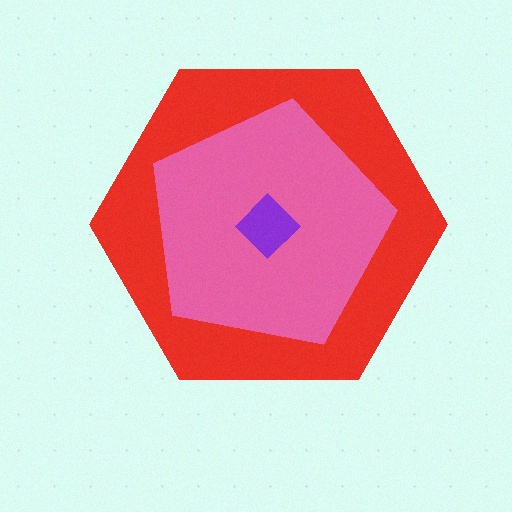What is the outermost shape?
The red hexagon.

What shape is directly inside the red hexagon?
The pink pentagon.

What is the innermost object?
The purple diamond.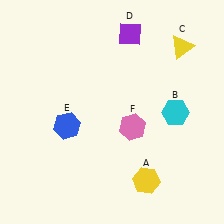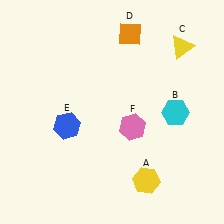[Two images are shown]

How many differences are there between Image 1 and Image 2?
There is 1 difference between the two images.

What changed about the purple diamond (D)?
In Image 1, D is purple. In Image 2, it changed to orange.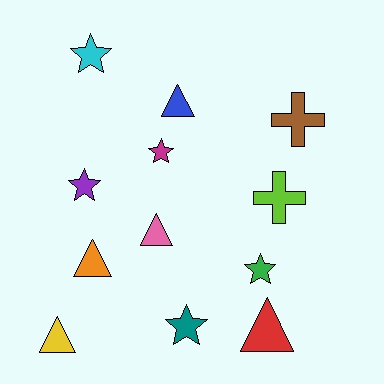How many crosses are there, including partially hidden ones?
There are 2 crosses.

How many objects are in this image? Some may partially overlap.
There are 12 objects.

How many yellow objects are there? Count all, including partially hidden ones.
There is 1 yellow object.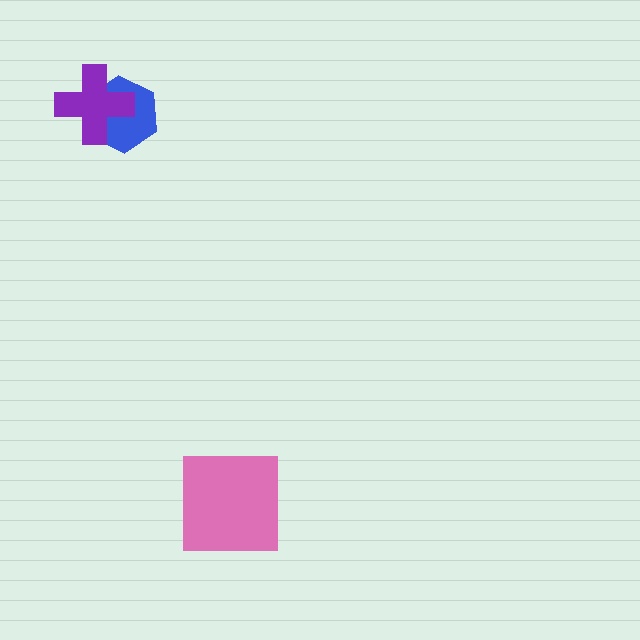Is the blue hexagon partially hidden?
Yes, it is partially covered by another shape.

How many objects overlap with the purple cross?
1 object overlaps with the purple cross.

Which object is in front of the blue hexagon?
The purple cross is in front of the blue hexagon.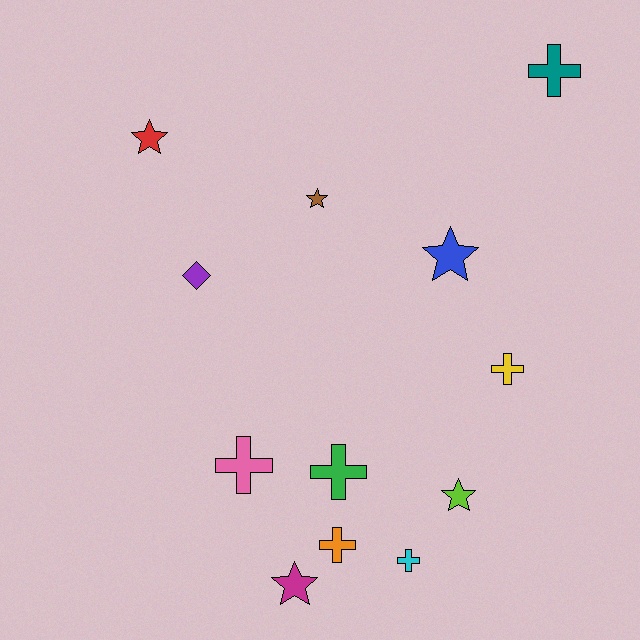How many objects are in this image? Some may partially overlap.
There are 12 objects.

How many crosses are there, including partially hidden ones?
There are 6 crosses.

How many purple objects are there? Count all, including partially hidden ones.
There is 1 purple object.